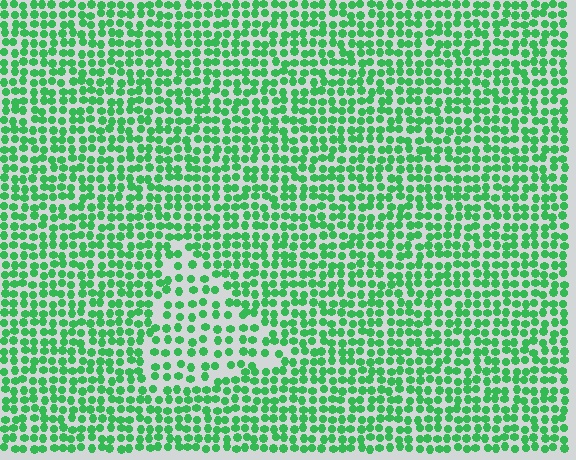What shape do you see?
I see a triangle.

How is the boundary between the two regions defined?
The boundary is defined by a change in element density (approximately 1.7x ratio). All elements are the same color, size, and shape.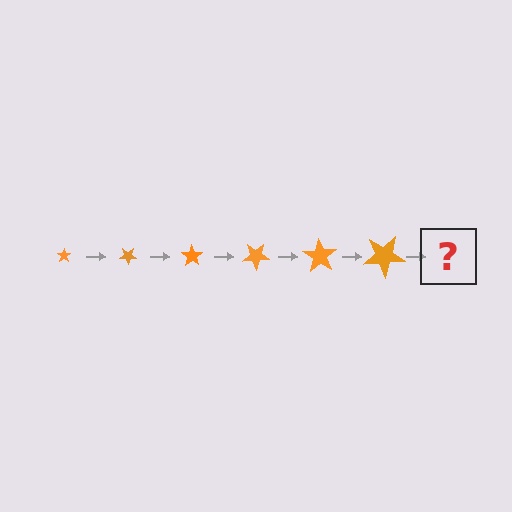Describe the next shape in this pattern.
It should be a star, larger than the previous one and rotated 210 degrees from the start.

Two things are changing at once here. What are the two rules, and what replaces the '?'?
The two rules are that the star grows larger each step and it rotates 35 degrees each step. The '?' should be a star, larger than the previous one and rotated 210 degrees from the start.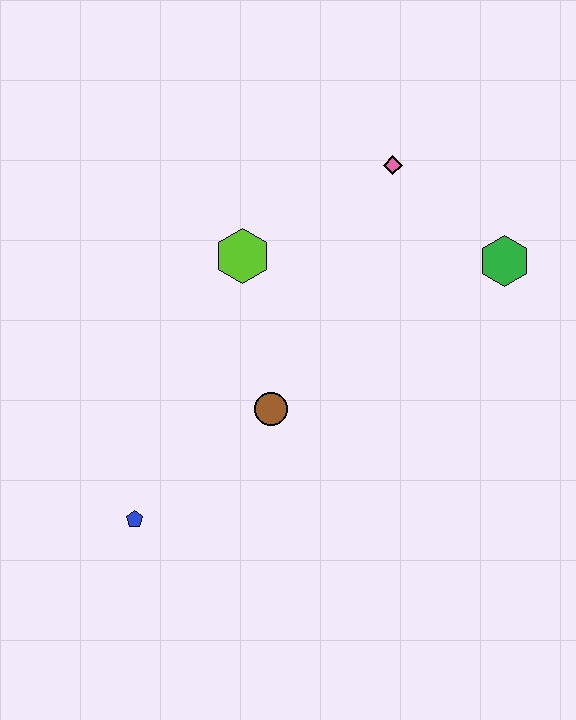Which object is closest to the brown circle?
The lime hexagon is closest to the brown circle.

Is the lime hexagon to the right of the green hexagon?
No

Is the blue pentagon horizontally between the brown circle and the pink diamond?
No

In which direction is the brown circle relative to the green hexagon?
The brown circle is to the left of the green hexagon.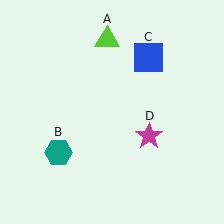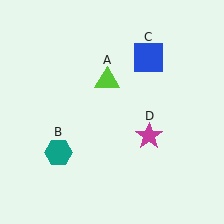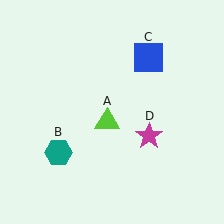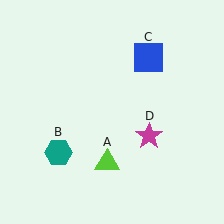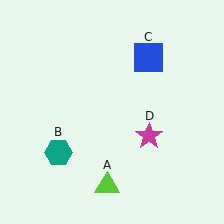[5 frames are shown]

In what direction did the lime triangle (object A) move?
The lime triangle (object A) moved down.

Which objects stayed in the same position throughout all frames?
Teal hexagon (object B) and blue square (object C) and magenta star (object D) remained stationary.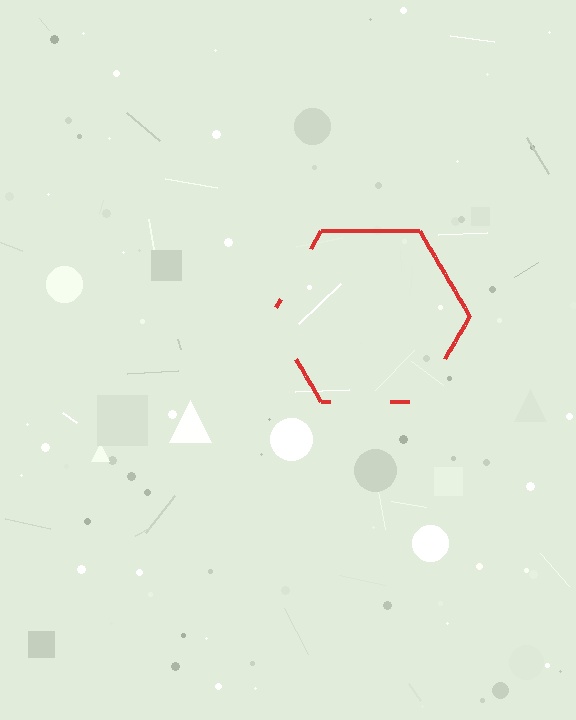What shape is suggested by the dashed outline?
The dashed outline suggests a hexagon.